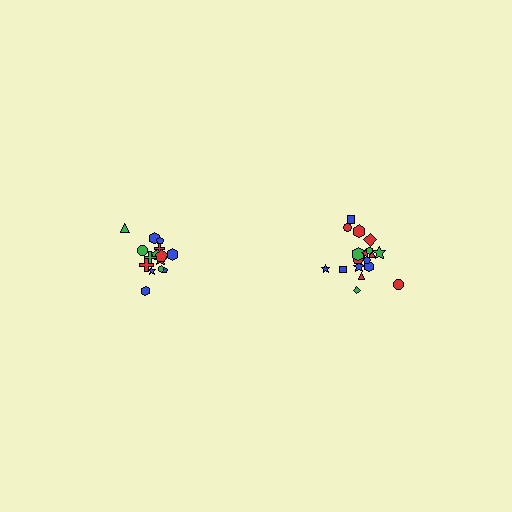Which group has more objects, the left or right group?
The right group.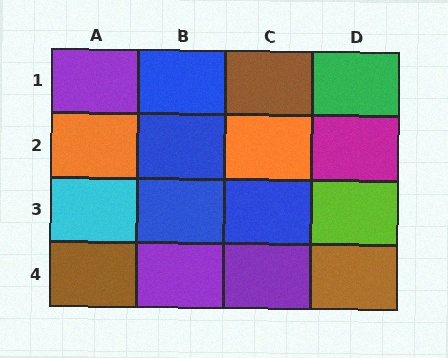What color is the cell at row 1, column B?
Blue.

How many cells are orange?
2 cells are orange.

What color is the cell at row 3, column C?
Blue.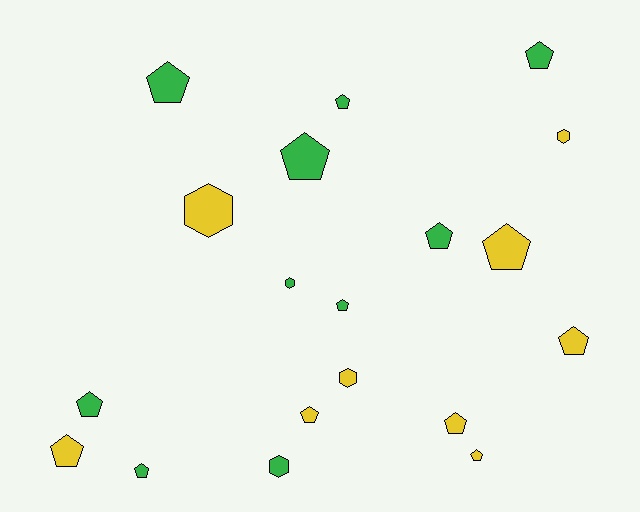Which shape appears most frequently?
Pentagon, with 14 objects.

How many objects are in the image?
There are 19 objects.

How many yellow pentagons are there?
There are 6 yellow pentagons.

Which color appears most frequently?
Green, with 10 objects.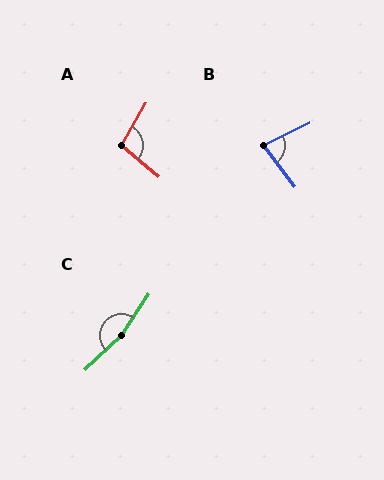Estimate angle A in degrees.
Approximately 100 degrees.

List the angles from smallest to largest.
B (78°), A (100°), C (166°).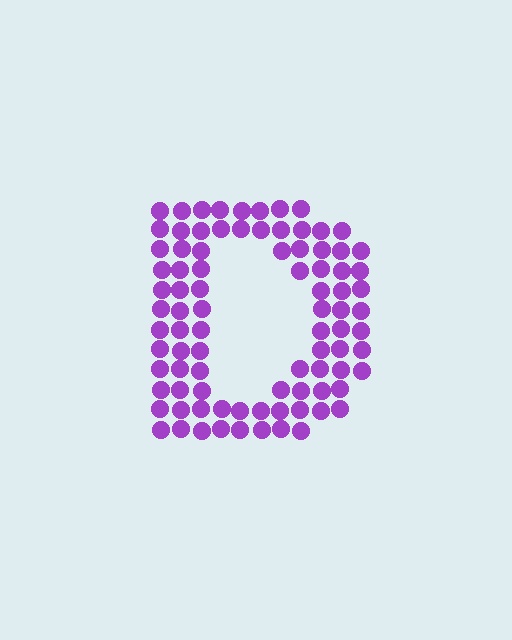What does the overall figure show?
The overall figure shows the letter D.